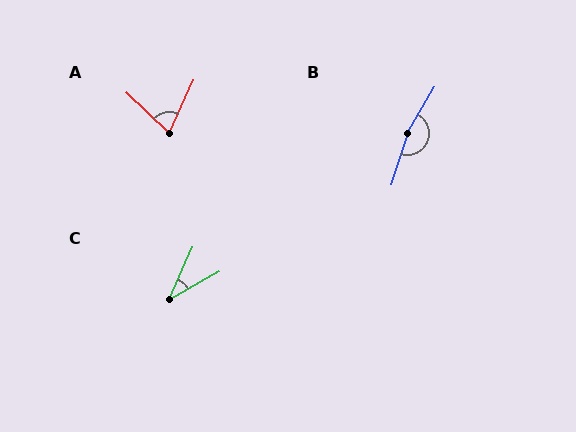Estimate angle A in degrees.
Approximately 72 degrees.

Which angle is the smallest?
C, at approximately 36 degrees.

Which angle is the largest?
B, at approximately 167 degrees.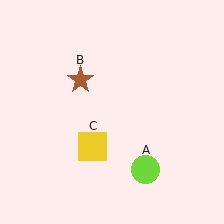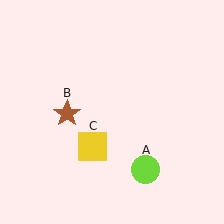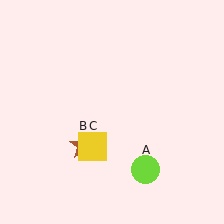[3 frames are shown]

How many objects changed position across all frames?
1 object changed position: brown star (object B).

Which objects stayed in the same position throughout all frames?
Lime circle (object A) and yellow square (object C) remained stationary.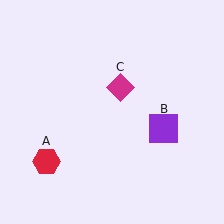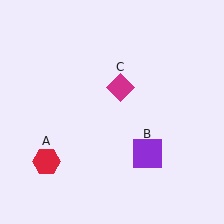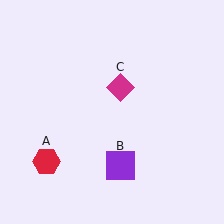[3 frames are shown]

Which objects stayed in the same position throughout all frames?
Red hexagon (object A) and magenta diamond (object C) remained stationary.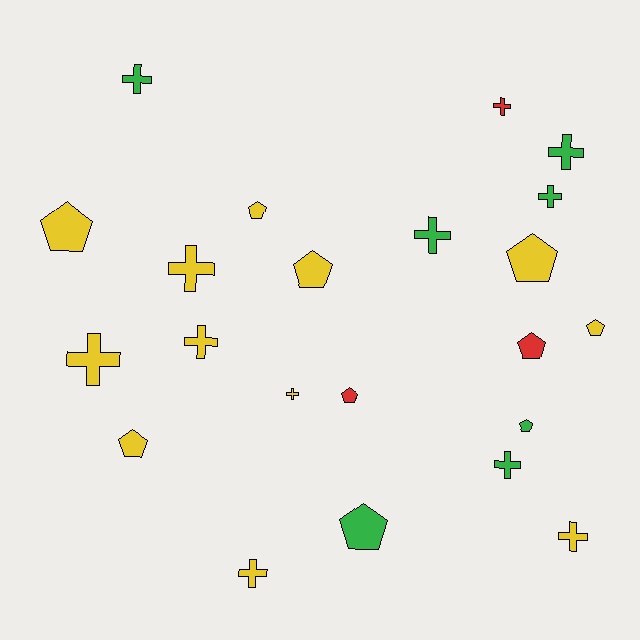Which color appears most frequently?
Yellow, with 12 objects.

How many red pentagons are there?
There are 2 red pentagons.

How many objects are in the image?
There are 22 objects.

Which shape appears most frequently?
Cross, with 12 objects.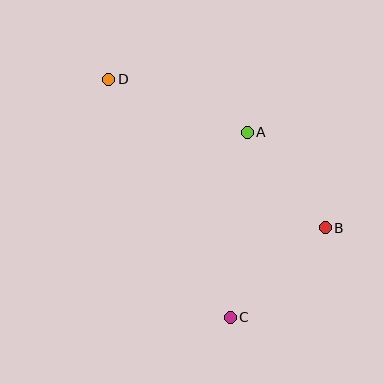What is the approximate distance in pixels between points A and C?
The distance between A and C is approximately 186 pixels.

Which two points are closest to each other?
Points A and B are closest to each other.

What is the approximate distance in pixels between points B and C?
The distance between B and C is approximately 130 pixels.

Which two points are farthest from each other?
Points C and D are farthest from each other.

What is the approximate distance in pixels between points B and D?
The distance between B and D is approximately 262 pixels.